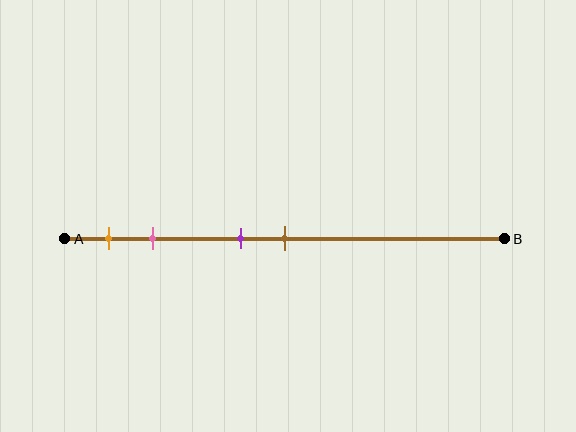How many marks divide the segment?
There are 4 marks dividing the segment.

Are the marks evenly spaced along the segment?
No, the marks are not evenly spaced.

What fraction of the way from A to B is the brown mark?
The brown mark is approximately 50% (0.5) of the way from A to B.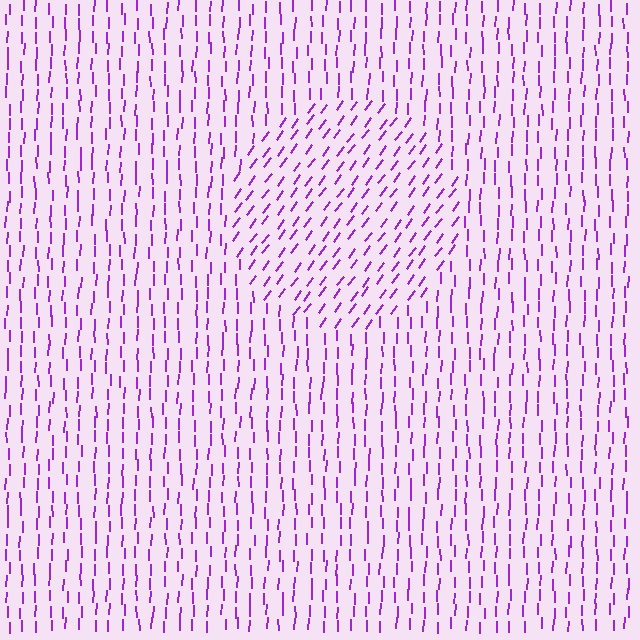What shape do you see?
I see a circle.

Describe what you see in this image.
The image is filled with small purple line segments. A circle region in the image has lines oriented differently from the surrounding lines, creating a visible texture boundary.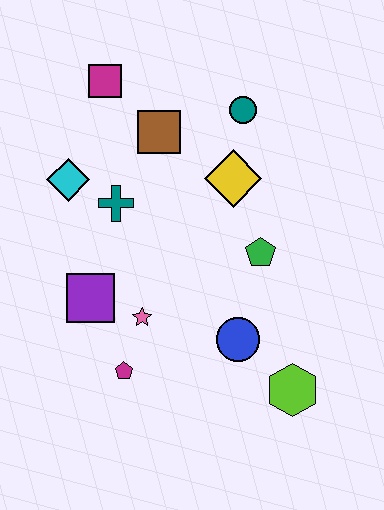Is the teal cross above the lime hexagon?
Yes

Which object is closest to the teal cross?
The cyan diamond is closest to the teal cross.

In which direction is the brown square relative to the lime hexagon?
The brown square is above the lime hexagon.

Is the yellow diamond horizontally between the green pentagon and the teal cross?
Yes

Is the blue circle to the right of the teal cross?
Yes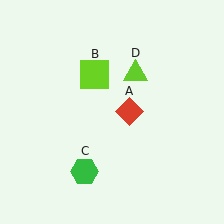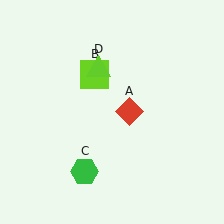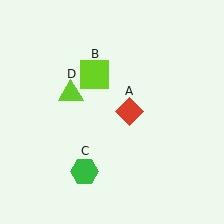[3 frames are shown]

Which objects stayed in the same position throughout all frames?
Red diamond (object A) and lime square (object B) and green hexagon (object C) remained stationary.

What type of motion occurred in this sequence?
The lime triangle (object D) rotated counterclockwise around the center of the scene.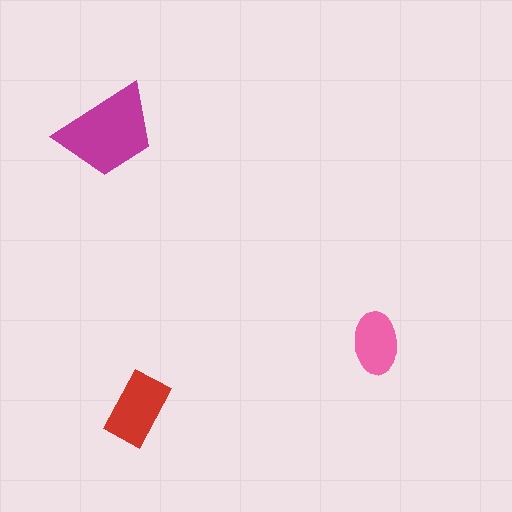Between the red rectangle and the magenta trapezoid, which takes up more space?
The magenta trapezoid.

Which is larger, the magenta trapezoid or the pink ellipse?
The magenta trapezoid.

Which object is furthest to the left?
The magenta trapezoid is leftmost.